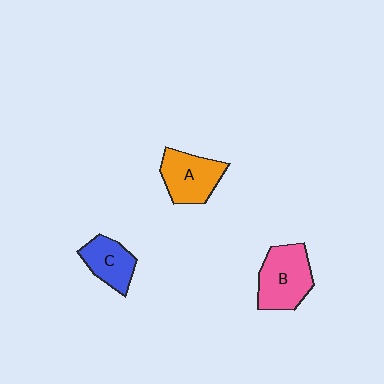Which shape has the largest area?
Shape B (pink).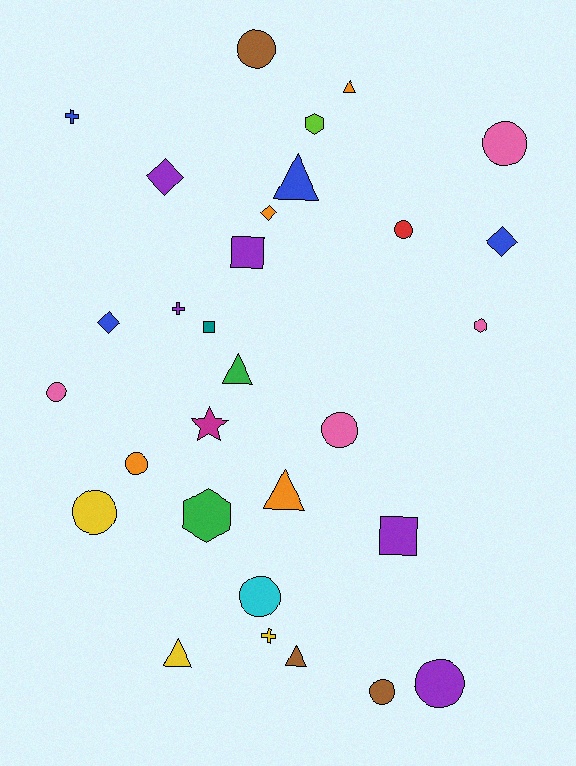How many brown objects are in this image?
There are 3 brown objects.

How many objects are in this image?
There are 30 objects.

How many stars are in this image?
There is 1 star.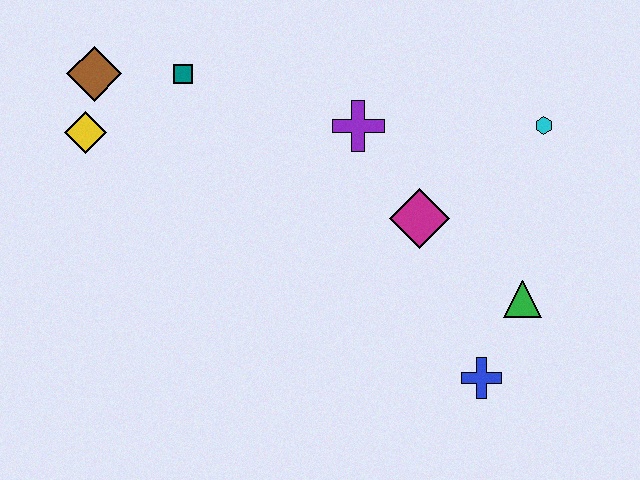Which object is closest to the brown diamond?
The yellow diamond is closest to the brown diamond.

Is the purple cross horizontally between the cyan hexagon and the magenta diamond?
No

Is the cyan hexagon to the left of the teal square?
No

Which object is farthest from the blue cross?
The brown diamond is farthest from the blue cross.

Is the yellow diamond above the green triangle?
Yes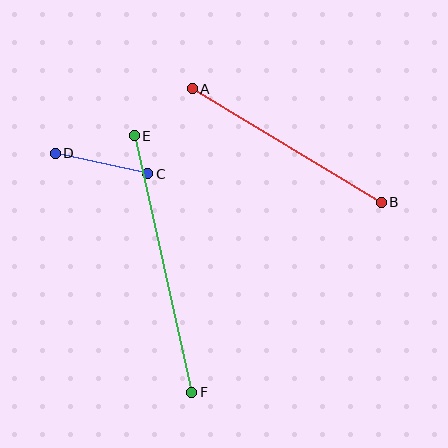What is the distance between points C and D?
The distance is approximately 95 pixels.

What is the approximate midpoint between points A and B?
The midpoint is at approximately (287, 145) pixels.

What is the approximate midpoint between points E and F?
The midpoint is at approximately (163, 264) pixels.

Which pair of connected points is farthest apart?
Points E and F are farthest apart.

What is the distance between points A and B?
The distance is approximately 220 pixels.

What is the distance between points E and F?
The distance is approximately 263 pixels.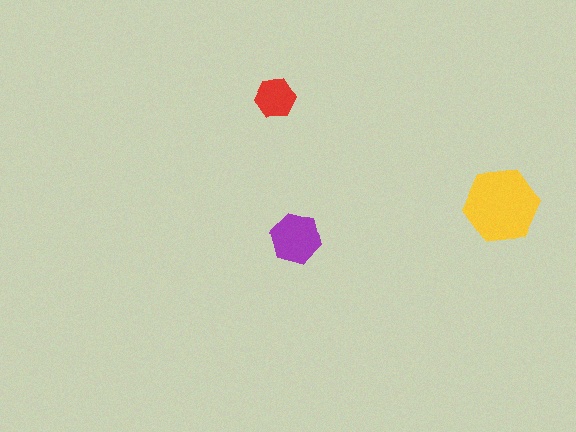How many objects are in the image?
There are 3 objects in the image.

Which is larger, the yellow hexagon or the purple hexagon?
The yellow one.